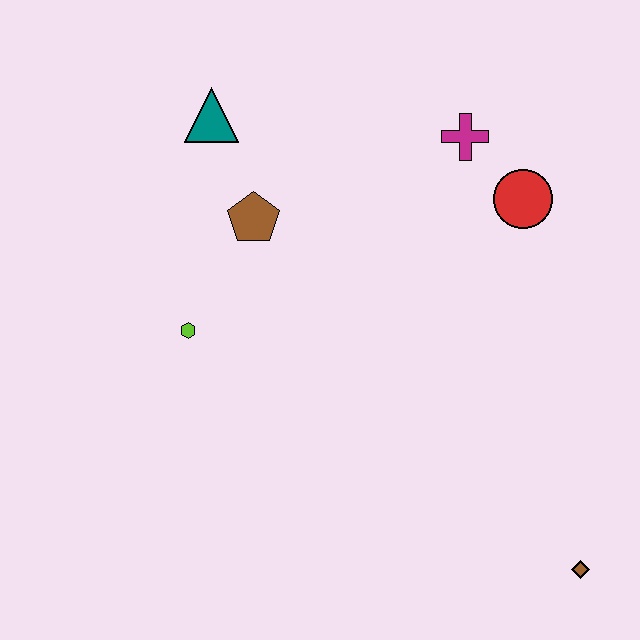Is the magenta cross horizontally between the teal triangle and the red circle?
Yes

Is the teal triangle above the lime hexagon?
Yes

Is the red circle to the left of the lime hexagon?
No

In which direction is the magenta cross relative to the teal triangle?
The magenta cross is to the right of the teal triangle.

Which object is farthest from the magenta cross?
The brown diamond is farthest from the magenta cross.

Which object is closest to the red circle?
The magenta cross is closest to the red circle.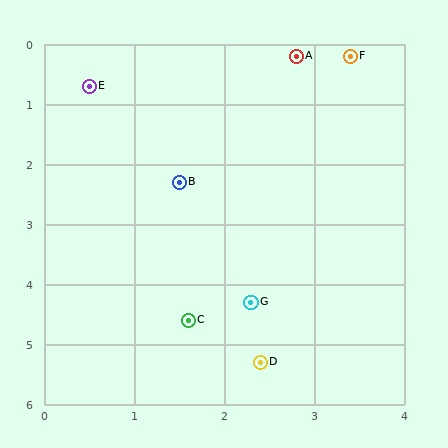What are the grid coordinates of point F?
Point F is at approximately (3.4, 0.2).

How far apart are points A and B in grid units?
Points A and B are about 2.5 grid units apart.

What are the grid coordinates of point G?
Point G is at approximately (2.3, 4.3).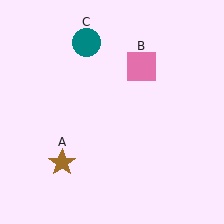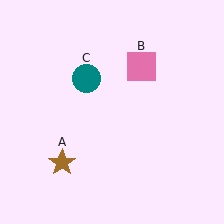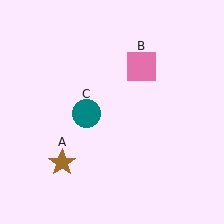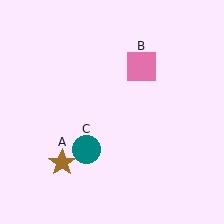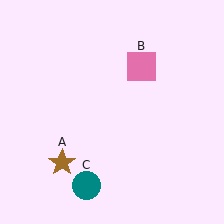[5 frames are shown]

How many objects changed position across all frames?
1 object changed position: teal circle (object C).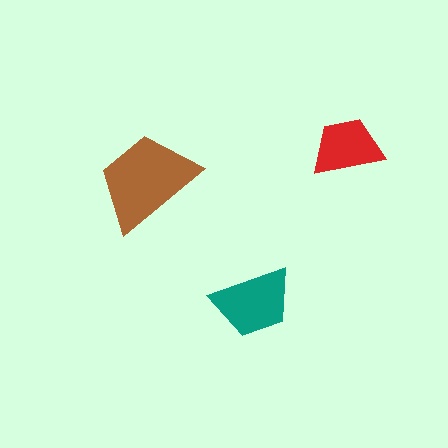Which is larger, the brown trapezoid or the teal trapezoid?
The brown one.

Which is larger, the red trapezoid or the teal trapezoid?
The teal one.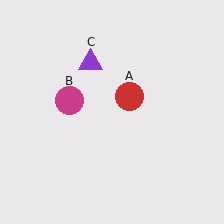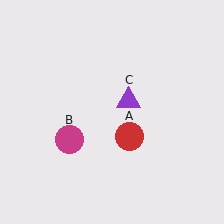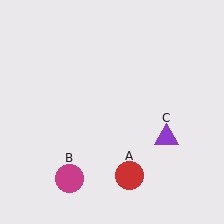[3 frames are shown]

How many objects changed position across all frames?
3 objects changed position: red circle (object A), magenta circle (object B), purple triangle (object C).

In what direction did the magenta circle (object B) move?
The magenta circle (object B) moved down.